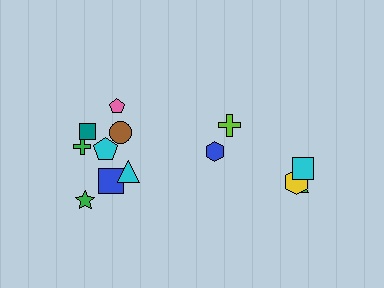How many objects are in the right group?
There are 5 objects.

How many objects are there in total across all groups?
There are 13 objects.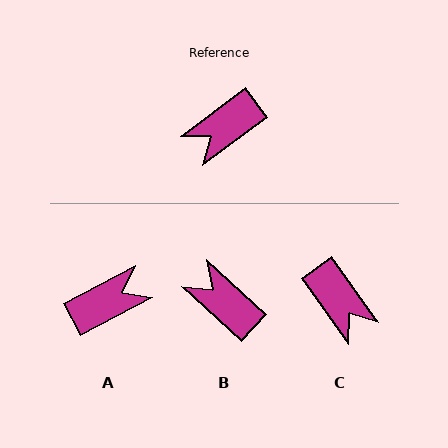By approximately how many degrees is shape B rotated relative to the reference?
Approximately 79 degrees clockwise.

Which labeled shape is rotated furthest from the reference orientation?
A, about 171 degrees away.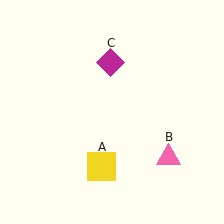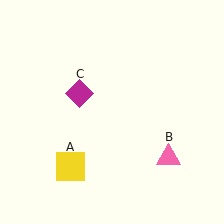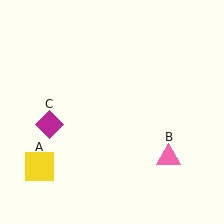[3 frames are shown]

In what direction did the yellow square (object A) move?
The yellow square (object A) moved left.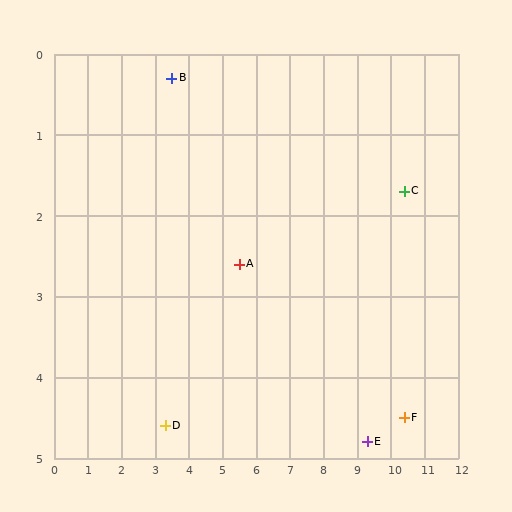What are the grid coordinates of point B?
Point B is at approximately (3.5, 0.3).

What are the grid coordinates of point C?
Point C is at approximately (10.4, 1.7).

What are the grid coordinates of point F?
Point F is at approximately (10.4, 4.5).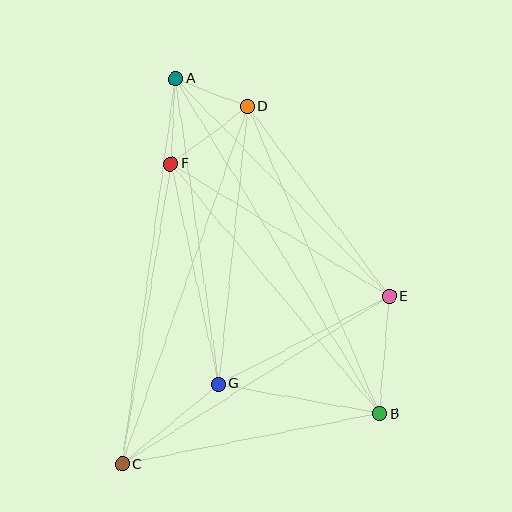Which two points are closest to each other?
Points A and D are closest to each other.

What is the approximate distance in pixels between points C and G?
The distance between C and G is approximately 125 pixels.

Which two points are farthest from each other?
Points A and B are farthest from each other.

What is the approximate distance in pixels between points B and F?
The distance between B and F is approximately 325 pixels.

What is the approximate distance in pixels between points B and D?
The distance between B and D is approximately 334 pixels.